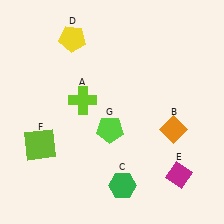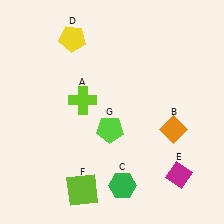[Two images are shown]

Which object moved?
The lime square (F) moved down.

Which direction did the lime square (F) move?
The lime square (F) moved down.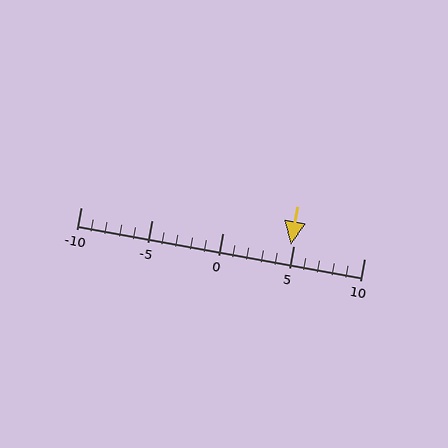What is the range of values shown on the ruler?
The ruler shows values from -10 to 10.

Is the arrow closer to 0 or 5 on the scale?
The arrow is closer to 5.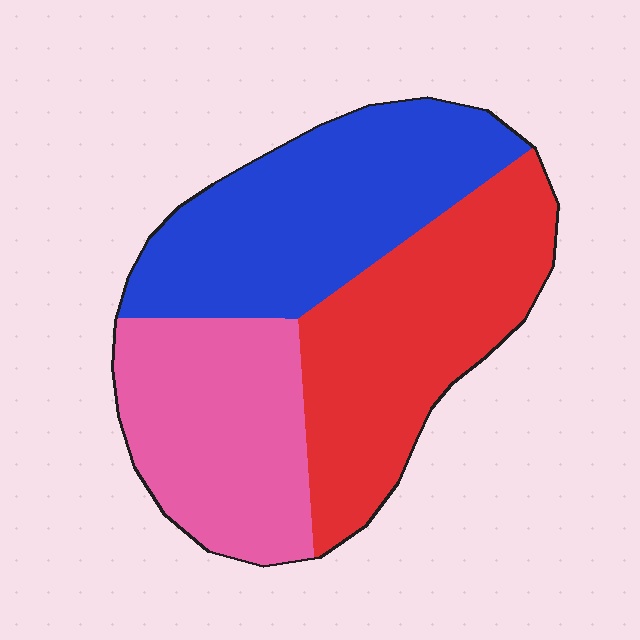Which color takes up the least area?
Pink, at roughly 30%.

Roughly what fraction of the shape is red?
Red covers 36% of the shape.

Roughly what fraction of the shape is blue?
Blue takes up between a quarter and a half of the shape.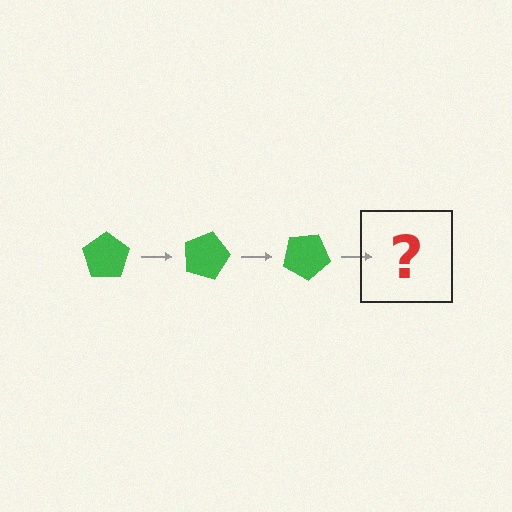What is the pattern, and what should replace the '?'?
The pattern is that the pentagon rotates 15 degrees each step. The '?' should be a green pentagon rotated 45 degrees.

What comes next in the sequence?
The next element should be a green pentagon rotated 45 degrees.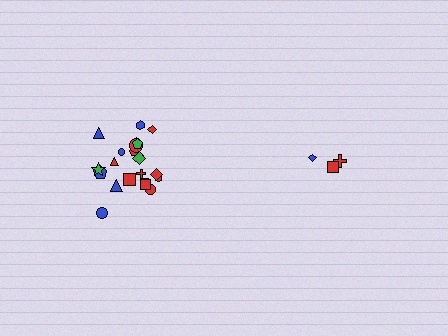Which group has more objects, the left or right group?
The left group.